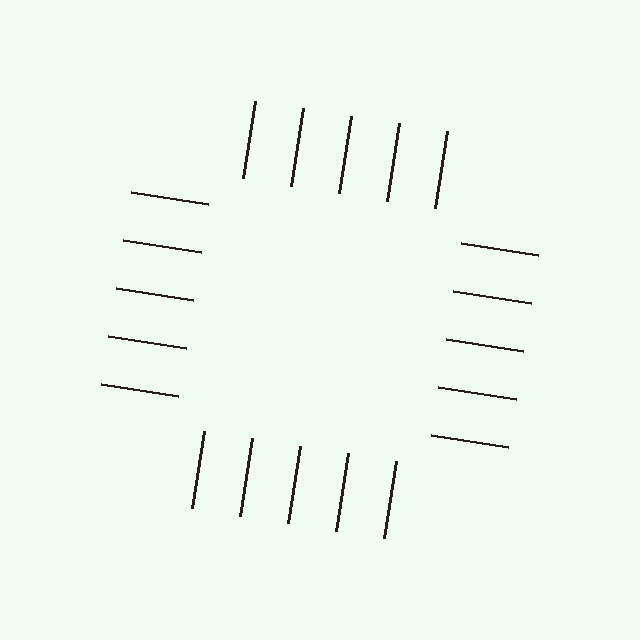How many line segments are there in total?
20 — 5 along each of the 4 edges.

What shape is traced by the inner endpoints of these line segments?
An illusory square — the line segments terminate on its edges but no continuous stroke is drawn.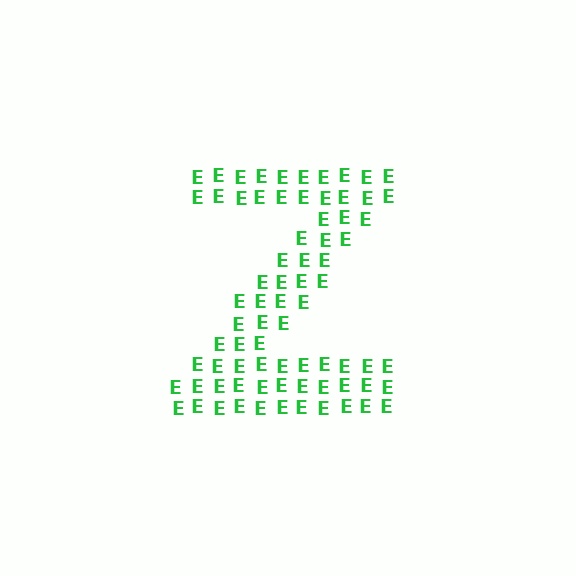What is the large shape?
The large shape is the letter Z.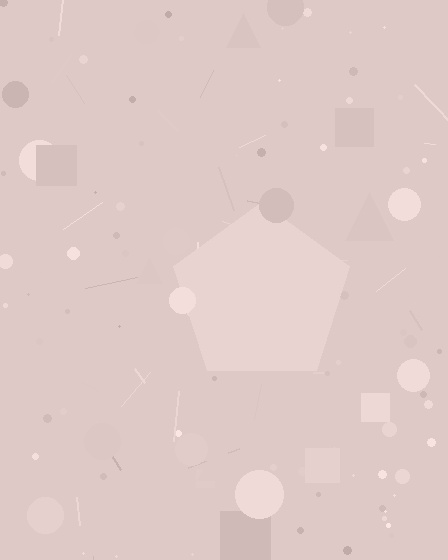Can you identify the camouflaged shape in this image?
The camouflaged shape is a pentagon.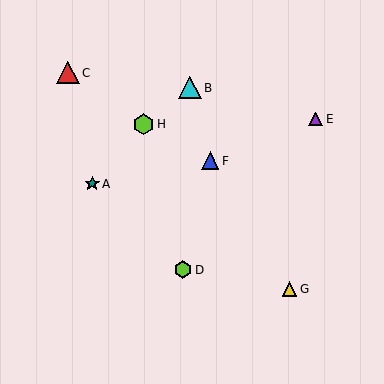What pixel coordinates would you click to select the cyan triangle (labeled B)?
Click at (190, 88) to select the cyan triangle B.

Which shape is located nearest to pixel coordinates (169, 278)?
The lime hexagon (labeled D) at (183, 270) is nearest to that location.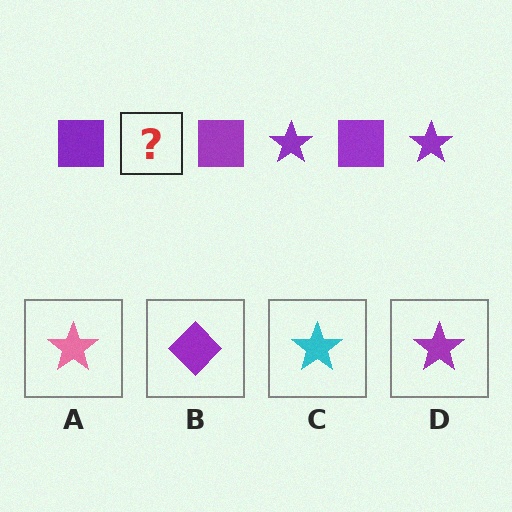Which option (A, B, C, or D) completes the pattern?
D.